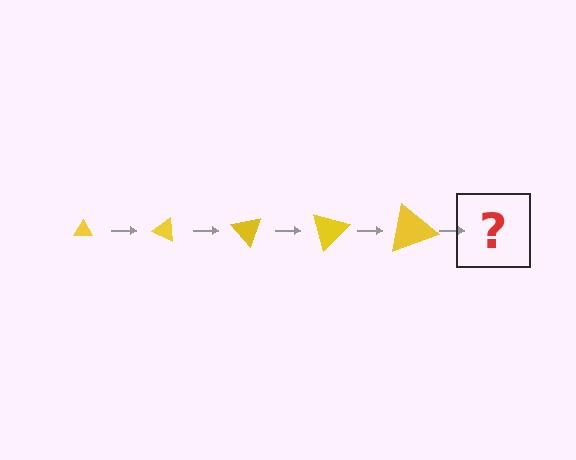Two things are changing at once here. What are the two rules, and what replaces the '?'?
The two rules are that the triangle grows larger each step and it rotates 25 degrees each step. The '?' should be a triangle, larger than the previous one and rotated 125 degrees from the start.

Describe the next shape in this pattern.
It should be a triangle, larger than the previous one and rotated 125 degrees from the start.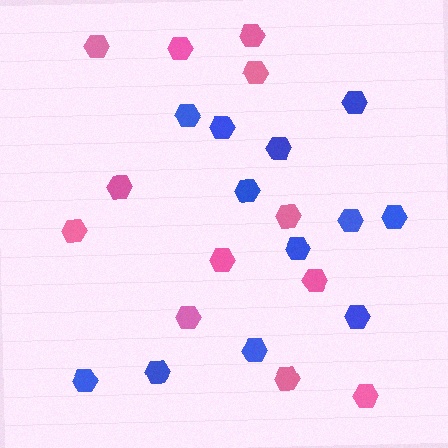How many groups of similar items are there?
There are 2 groups: one group of blue hexagons (12) and one group of pink hexagons (12).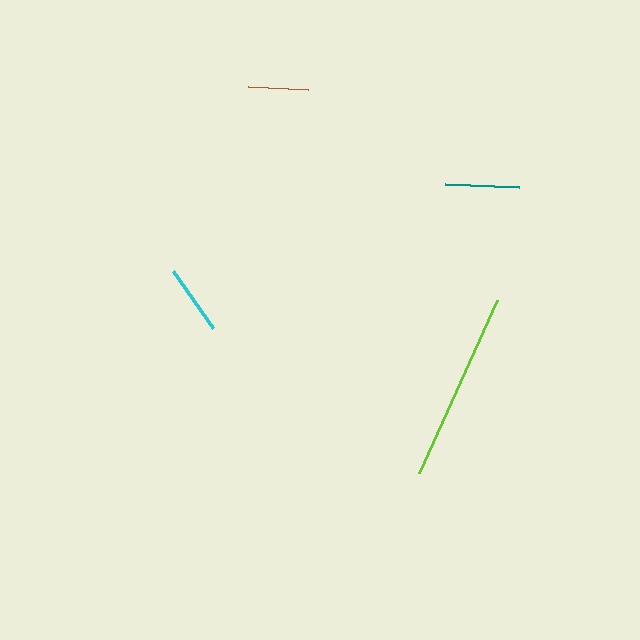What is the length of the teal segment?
The teal segment is approximately 74 pixels long.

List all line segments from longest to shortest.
From longest to shortest: lime, teal, cyan, brown.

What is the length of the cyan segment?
The cyan segment is approximately 70 pixels long.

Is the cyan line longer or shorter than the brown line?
The cyan line is longer than the brown line.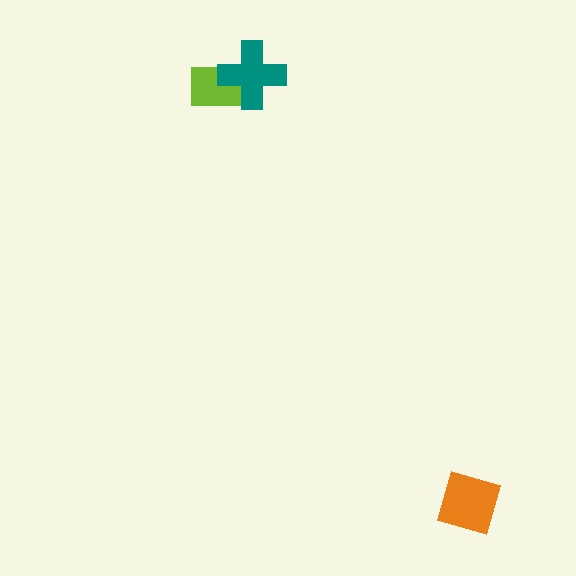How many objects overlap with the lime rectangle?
1 object overlaps with the lime rectangle.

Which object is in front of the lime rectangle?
The teal cross is in front of the lime rectangle.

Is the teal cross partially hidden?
No, no other shape covers it.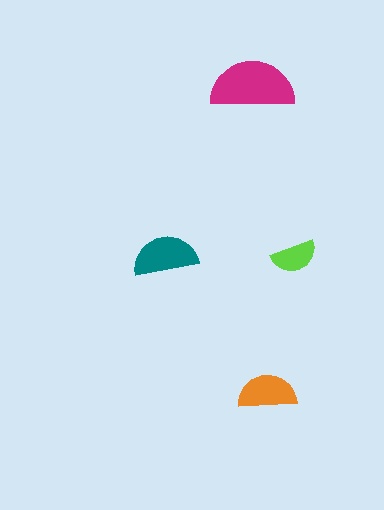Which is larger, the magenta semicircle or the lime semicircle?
The magenta one.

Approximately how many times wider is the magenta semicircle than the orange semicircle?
About 1.5 times wider.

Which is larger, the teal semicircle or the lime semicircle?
The teal one.